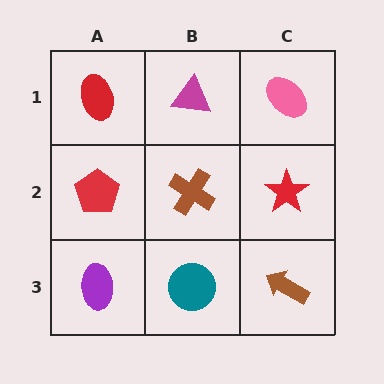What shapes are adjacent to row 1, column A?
A red pentagon (row 2, column A), a magenta triangle (row 1, column B).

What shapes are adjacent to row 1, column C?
A red star (row 2, column C), a magenta triangle (row 1, column B).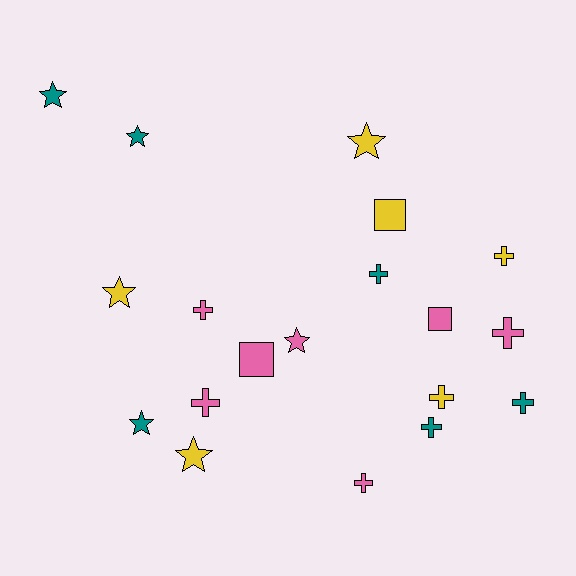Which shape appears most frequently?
Cross, with 9 objects.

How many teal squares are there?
There are no teal squares.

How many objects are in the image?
There are 19 objects.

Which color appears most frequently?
Pink, with 7 objects.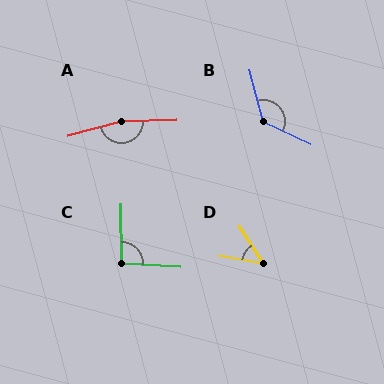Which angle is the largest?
A, at approximately 167 degrees.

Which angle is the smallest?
D, at approximately 47 degrees.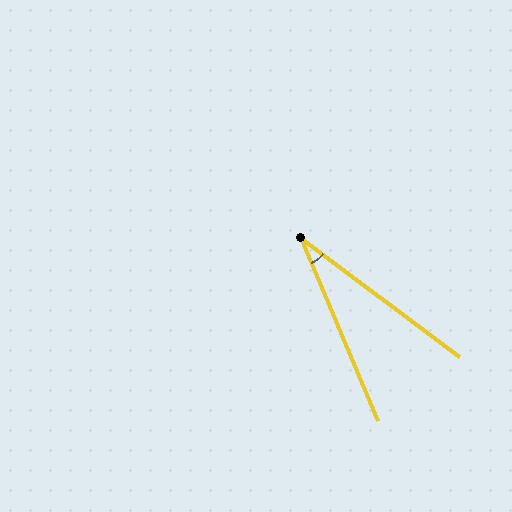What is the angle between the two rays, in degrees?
Approximately 30 degrees.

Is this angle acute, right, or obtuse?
It is acute.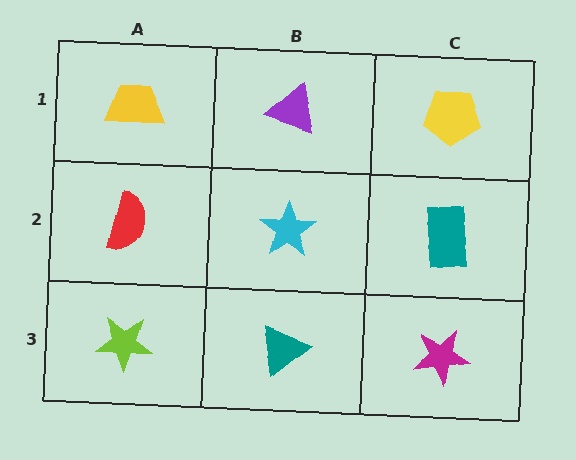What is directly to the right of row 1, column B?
A yellow pentagon.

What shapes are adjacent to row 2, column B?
A purple triangle (row 1, column B), a teal triangle (row 3, column B), a red semicircle (row 2, column A), a teal rectangle (row 2, column C).